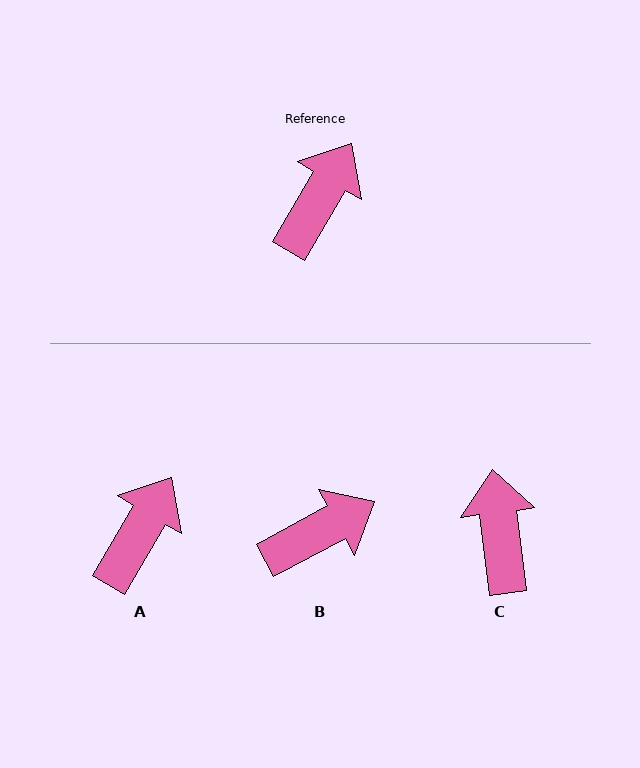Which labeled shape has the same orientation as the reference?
A.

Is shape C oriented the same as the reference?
No, it is off by about 38 degrees.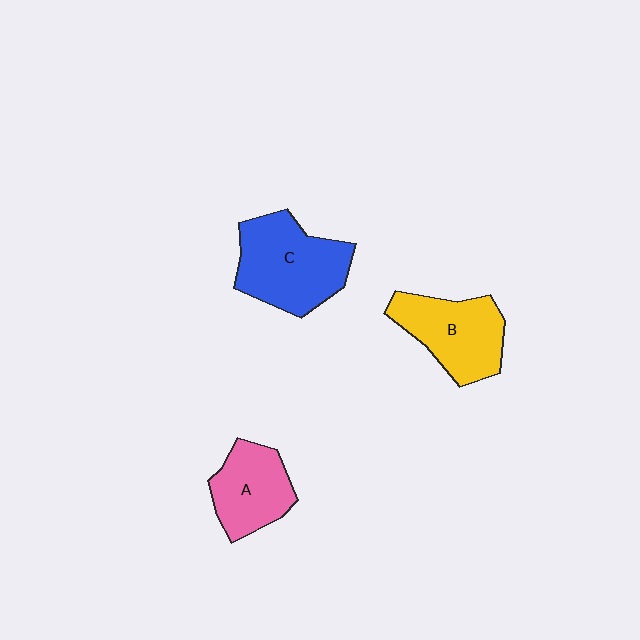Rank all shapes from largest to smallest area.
From largest to smallest: C (blue), B (yellow), A (pink).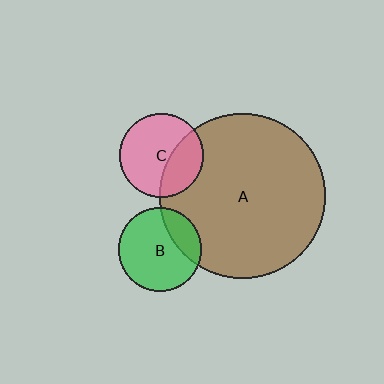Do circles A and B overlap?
Yes.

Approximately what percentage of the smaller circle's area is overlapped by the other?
Approximately 25%.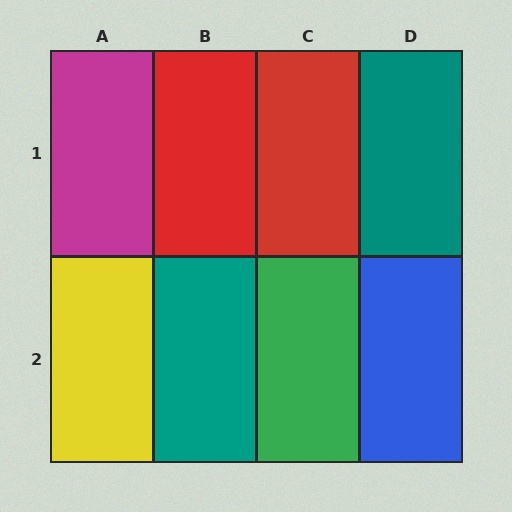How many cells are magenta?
1 cell is magenta.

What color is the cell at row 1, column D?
Teal.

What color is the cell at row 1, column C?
Red.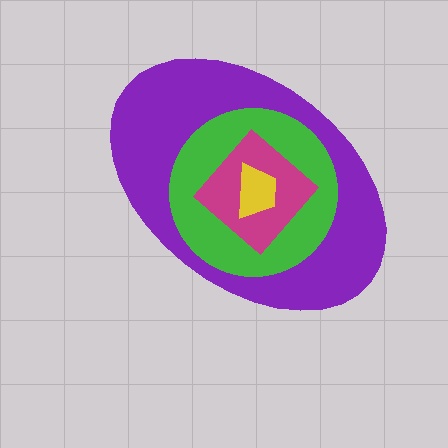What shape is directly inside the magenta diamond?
The yellow trapezoid.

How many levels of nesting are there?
4.